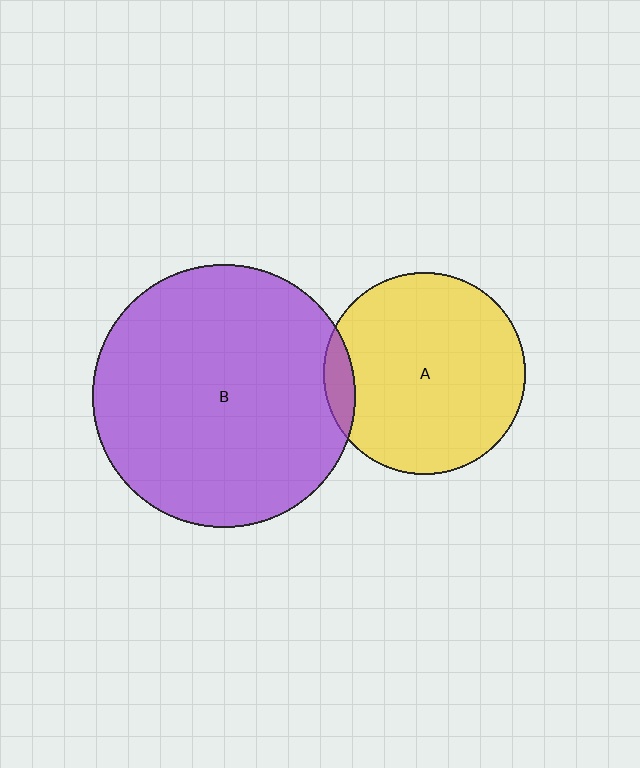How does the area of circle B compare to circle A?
Approximately 1.7 times.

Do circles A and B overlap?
Yes.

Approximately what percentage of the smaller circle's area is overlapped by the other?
Approximately 10%.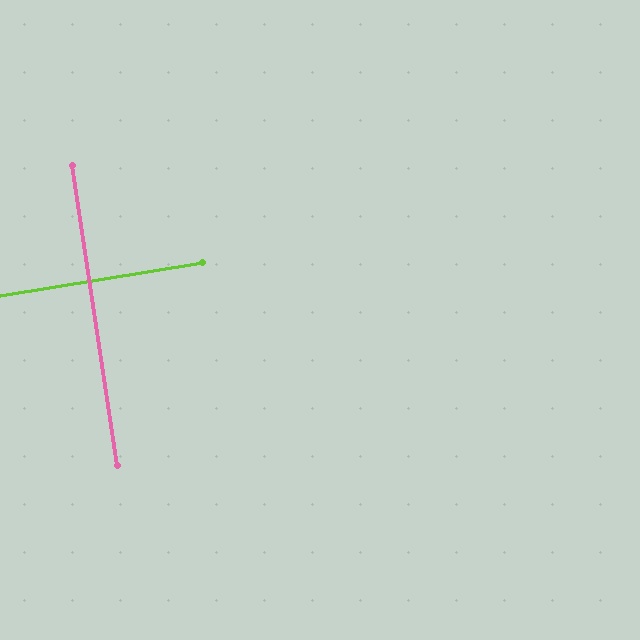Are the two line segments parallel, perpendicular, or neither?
Perpendicular — they meet at approximately 89°.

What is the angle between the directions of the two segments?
Approximately 89 degrees.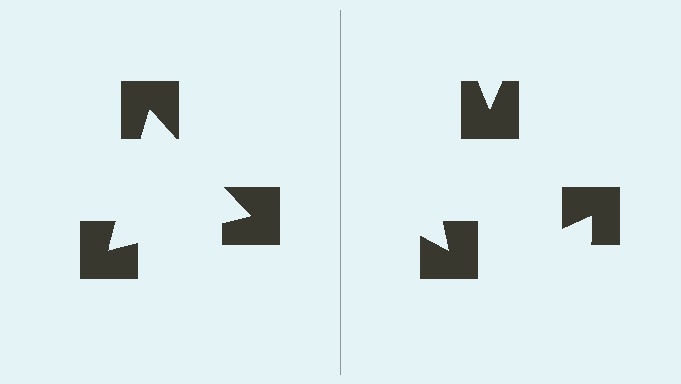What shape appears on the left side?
An illusory triangle.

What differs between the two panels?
The notched squares are positioned identically on both sides; only the wedge orientations differ. On the left they align to a triangle; on the right they are misaligned.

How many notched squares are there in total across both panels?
6 — 3 on each side.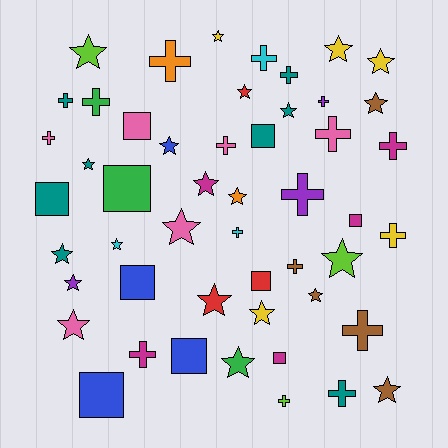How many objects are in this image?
There are 50 objects.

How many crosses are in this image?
There are 18 crosses.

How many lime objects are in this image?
There are 3 lime objects.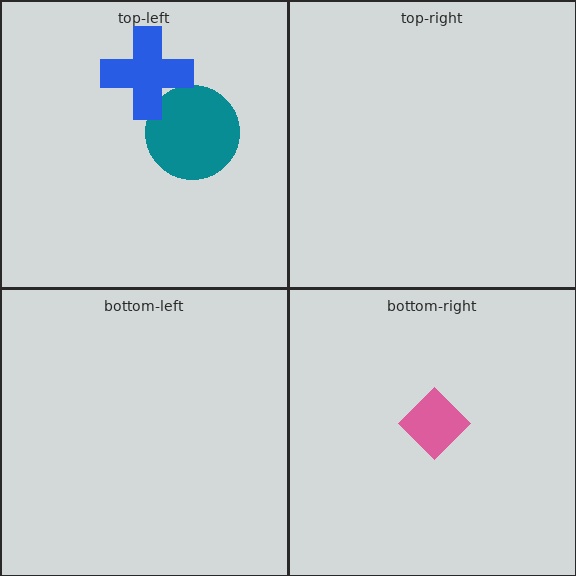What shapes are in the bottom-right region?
The pink diamond.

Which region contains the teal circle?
The top-left region.